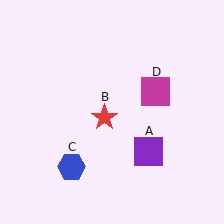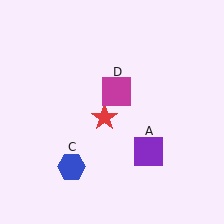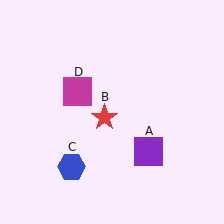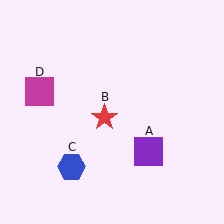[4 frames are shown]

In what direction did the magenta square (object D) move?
The magenta square (object D) moved left.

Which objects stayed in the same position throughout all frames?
Purple square (object A) and red star (object B) and blue hexagon (object C) remained stationary.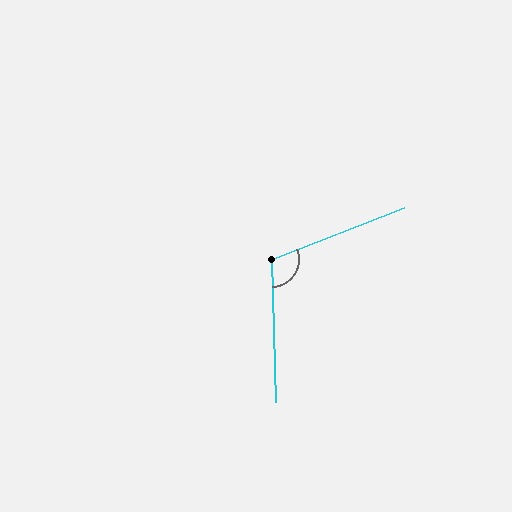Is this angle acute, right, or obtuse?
It is obtuse.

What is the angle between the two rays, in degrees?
Approximately 110 degrees.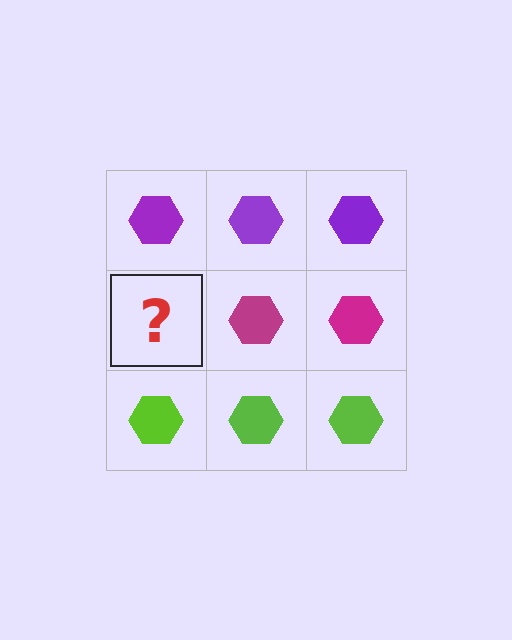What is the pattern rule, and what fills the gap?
The rule is that each row has a consistent color. The gap should be filled with a magenta hexagon.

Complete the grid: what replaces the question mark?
The question mark should be replaced with a magenta hexagon.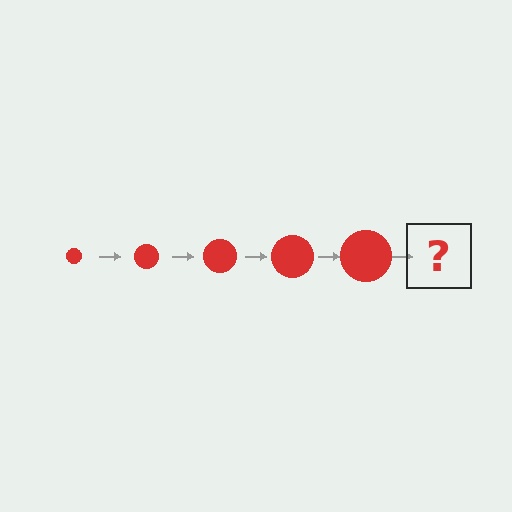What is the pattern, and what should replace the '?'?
The pattern is that the circle gets progressively larger each step. The '?' should be a red circle, larger than the previous one.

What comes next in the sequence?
The next element should be a red circle, larger than the previous one.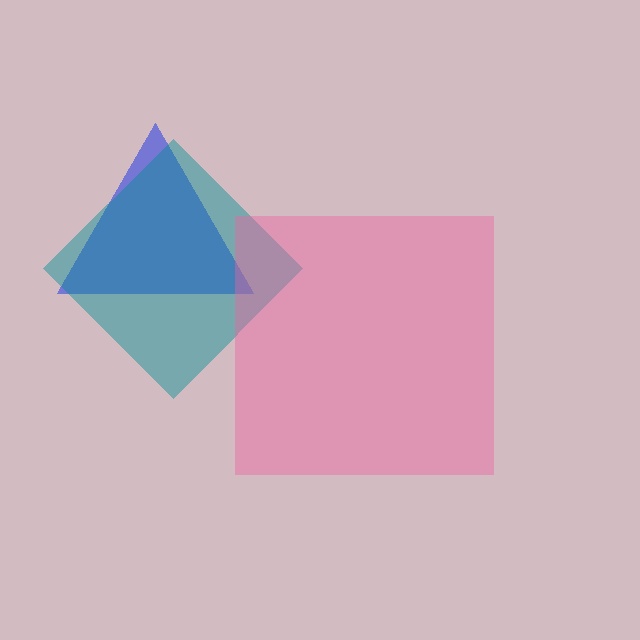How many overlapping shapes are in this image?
There are 3 overlapping shapes in the image.